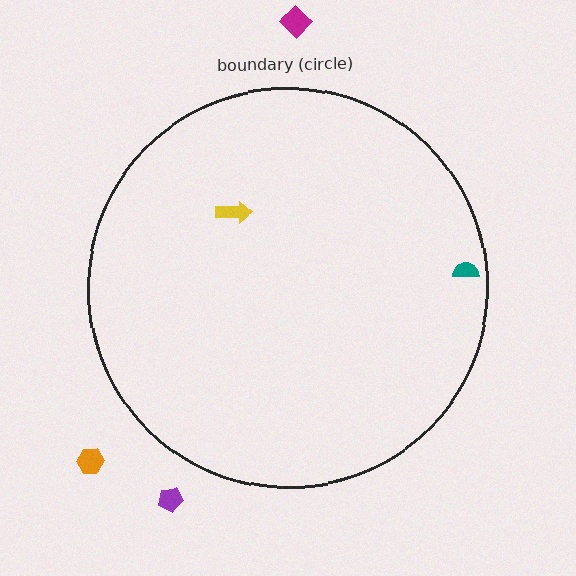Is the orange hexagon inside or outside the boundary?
Outside.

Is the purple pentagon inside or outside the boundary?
Outside.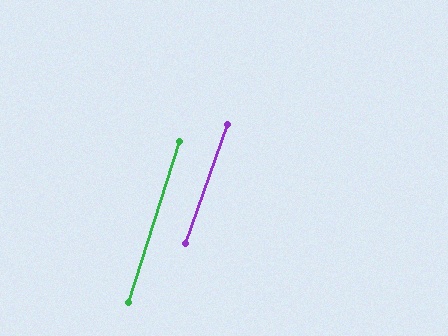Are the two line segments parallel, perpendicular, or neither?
Parallel — their directions differ by only 1.7°.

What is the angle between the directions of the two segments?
Approximately 2 degrees.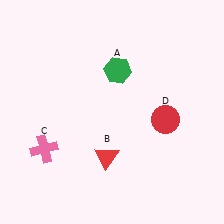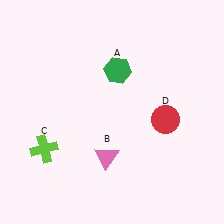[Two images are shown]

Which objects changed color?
B changed from red to pink. C changed from pink to lime.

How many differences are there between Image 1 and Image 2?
There are 2 differences between the two images.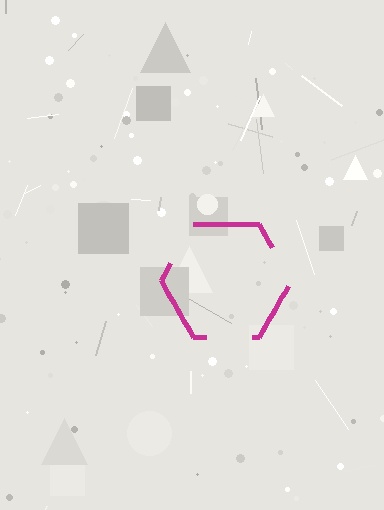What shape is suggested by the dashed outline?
The dashed outline suggests a hexagon.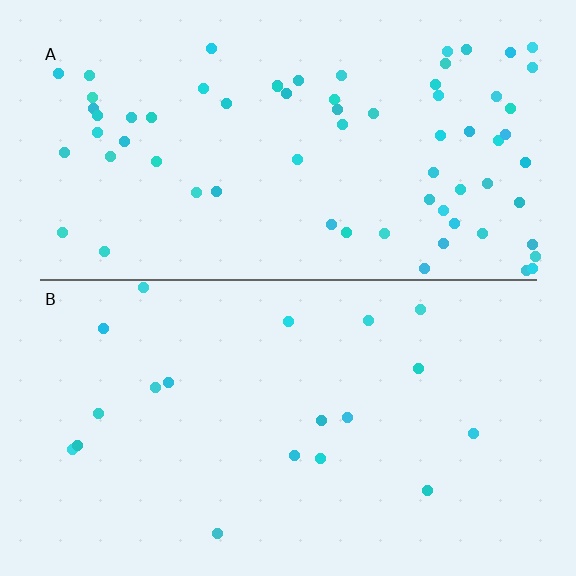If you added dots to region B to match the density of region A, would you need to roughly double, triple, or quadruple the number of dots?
Approximately quadruple.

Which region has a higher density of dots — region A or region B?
A (the top).